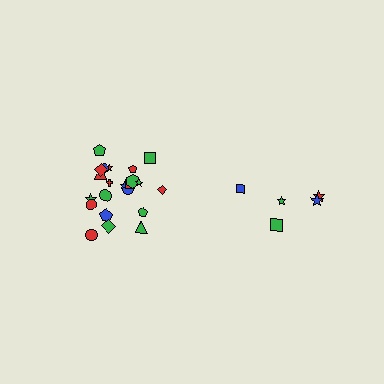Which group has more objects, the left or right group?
The left group.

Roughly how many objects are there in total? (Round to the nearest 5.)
Roughly 25 objects in total.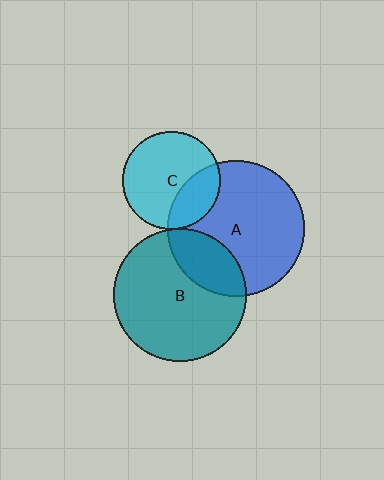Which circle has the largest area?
Circle A (blue).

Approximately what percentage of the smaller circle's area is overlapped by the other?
Approximately 5%.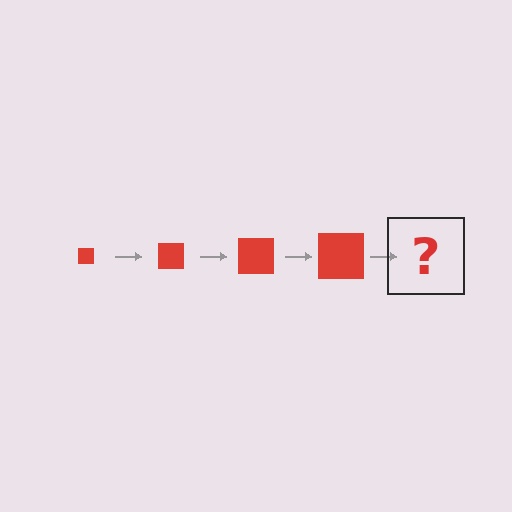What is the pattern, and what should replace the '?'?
The pattern is that the square gets progressively larger each step. The '?' should be a red square, larger than the previous one.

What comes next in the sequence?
The next element should be a red square, larger than the previous one.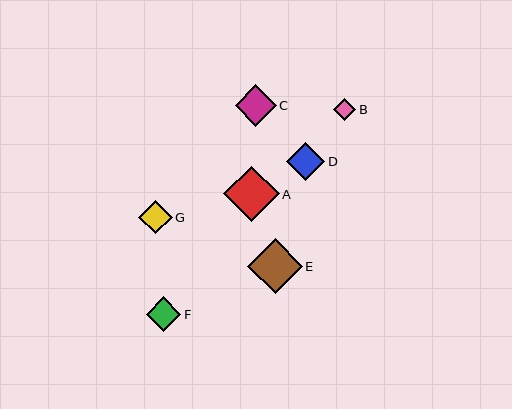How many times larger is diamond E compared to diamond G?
Diamond E is approximately 1.6 times the size of diamond G.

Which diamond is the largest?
Diamond A is the largest with a size of approximately 55 pixels.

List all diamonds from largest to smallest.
From largest to smallest: A, E, C, D, F, G, B.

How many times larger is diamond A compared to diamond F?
Diamond A is approximately 1.6 times the size of diamond F.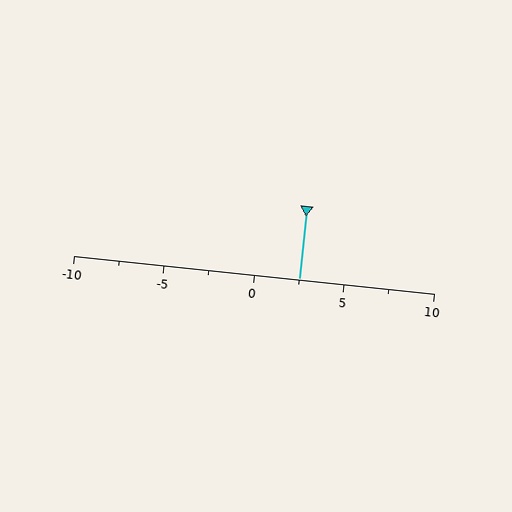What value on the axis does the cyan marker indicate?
The marker indicates approximately 2.5.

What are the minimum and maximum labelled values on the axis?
The axis runs from -10 to 10.